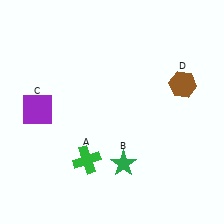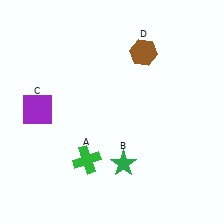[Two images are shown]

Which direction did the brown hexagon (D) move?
The brown hexagon (D) moved left.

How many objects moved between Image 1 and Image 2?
1 object moved between the two images.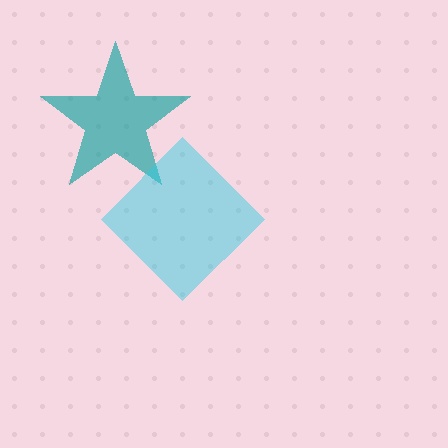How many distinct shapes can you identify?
There are 2 distinct shapes: a teal star, a cyan diamond.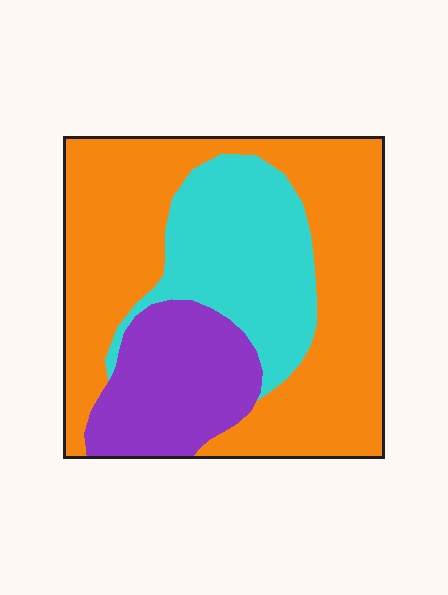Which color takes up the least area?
Purple, at roughly 20%.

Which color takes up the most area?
Orange, at roughly 55%.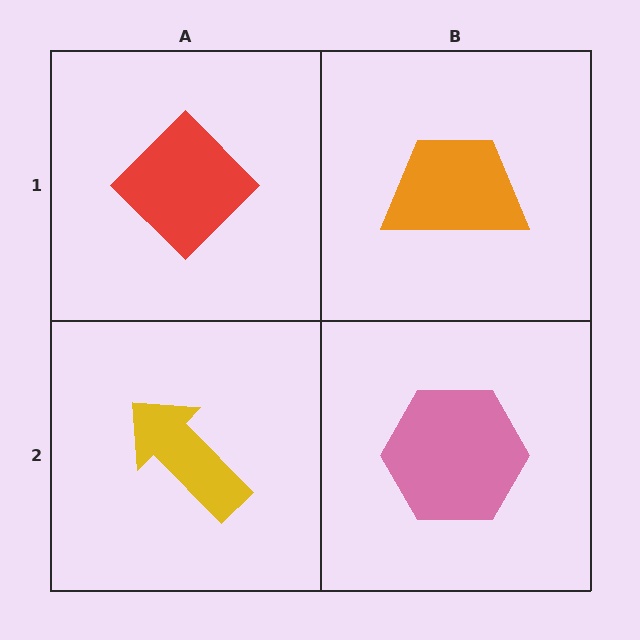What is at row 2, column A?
A yellow arrow.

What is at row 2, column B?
A pink hexagon.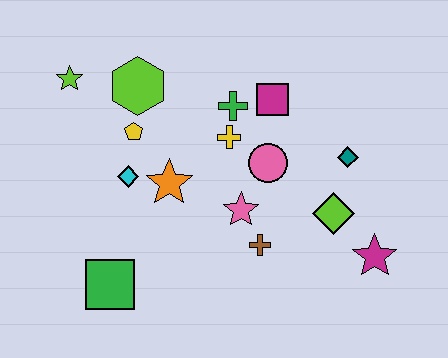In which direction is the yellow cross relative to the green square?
The yellow cross is above the green square.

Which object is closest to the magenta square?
The green cross is closest to the magenta square.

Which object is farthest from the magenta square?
The green square is farthest from the magenta square.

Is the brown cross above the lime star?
No